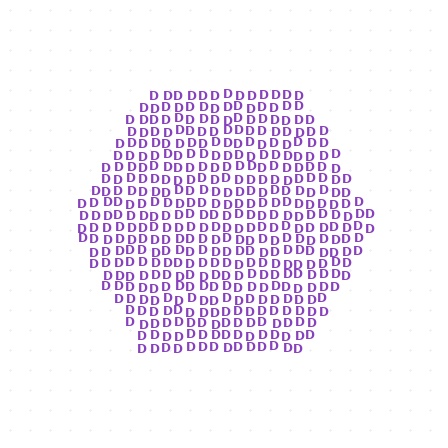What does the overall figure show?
The overall figure shows a hexagon.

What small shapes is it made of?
It is made of small letter D's.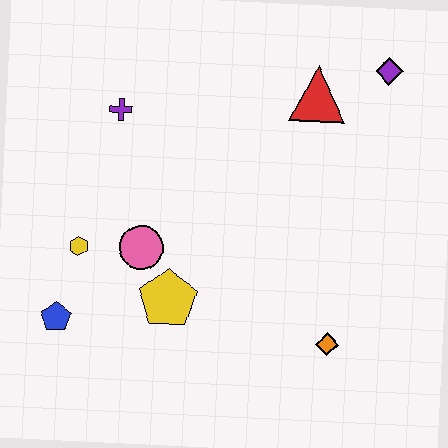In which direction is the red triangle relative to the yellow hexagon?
The red triangle is to the right of the yellow hexagon.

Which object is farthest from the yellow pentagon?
The purple diamond is farthest from the yellow pentagon.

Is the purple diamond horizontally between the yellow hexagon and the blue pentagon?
No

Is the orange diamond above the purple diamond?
No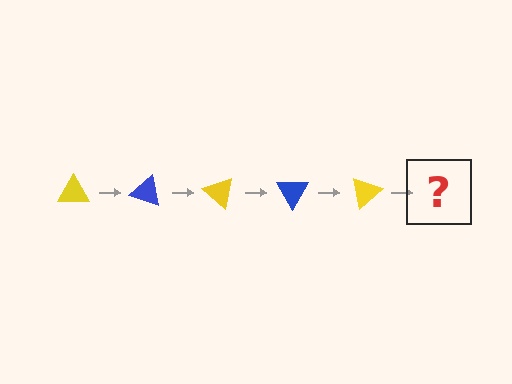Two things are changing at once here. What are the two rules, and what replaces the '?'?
The two rules are that it rotates 20 degrees each step and the color cycles through yellow and blue. The '?' should be a blue triangle, rotated 100 degrees from the start.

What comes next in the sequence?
The next element should be a blue triangle, rotated 100 degrees from the start.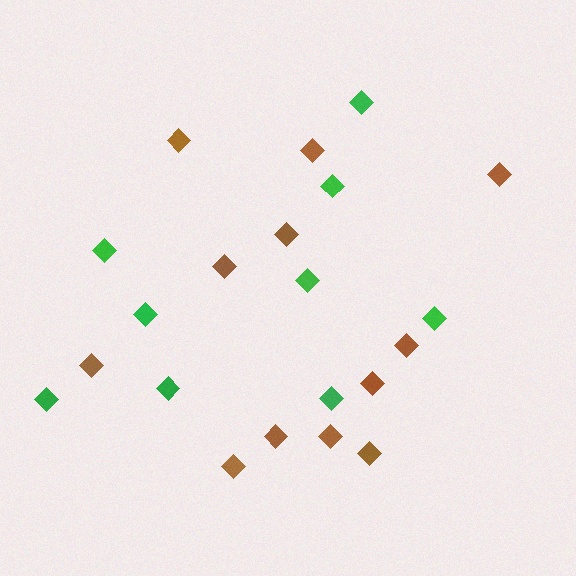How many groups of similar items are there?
There are 2 groups: one group of brown diamonds (12) and one group of green diamonds (9).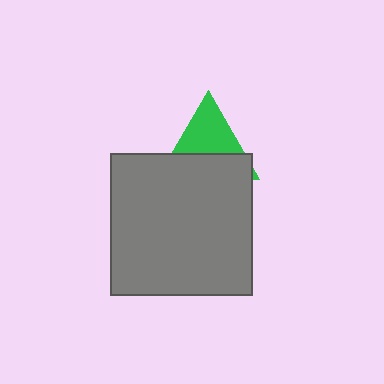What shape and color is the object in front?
The object in front is a gray square.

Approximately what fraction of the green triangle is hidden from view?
Roughly 49% of the green triangle is hidden behind the gray square.